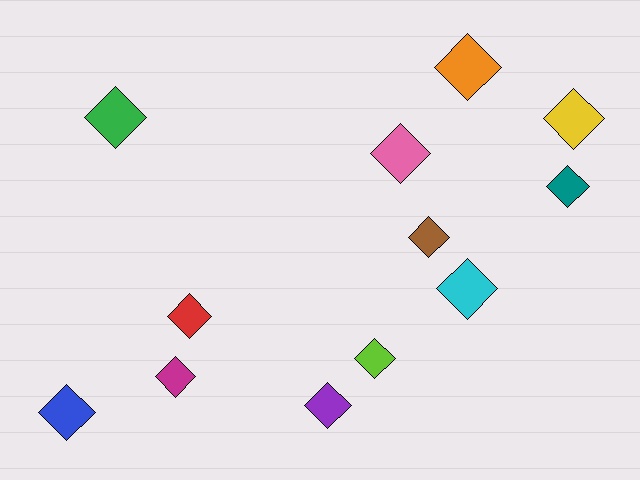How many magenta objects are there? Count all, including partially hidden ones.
There is 1 magenta object.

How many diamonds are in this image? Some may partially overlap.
There are 12 diamonds.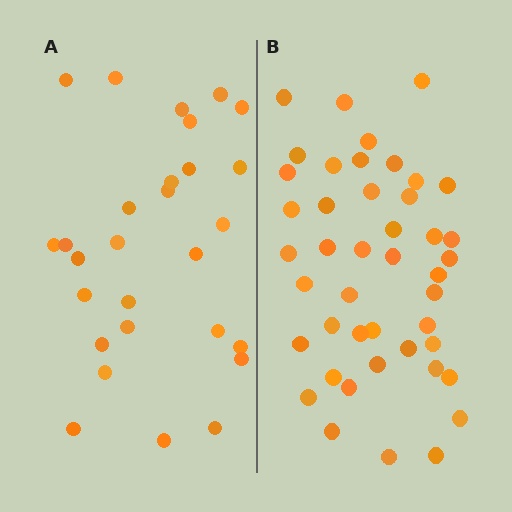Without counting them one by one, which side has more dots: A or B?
Region B (the right region) has more dots.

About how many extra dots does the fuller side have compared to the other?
Region B has approximately 15 more dots than region A.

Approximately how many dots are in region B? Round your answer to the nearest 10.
About 40 dots. (The exact count is 44, which rounds to 40.)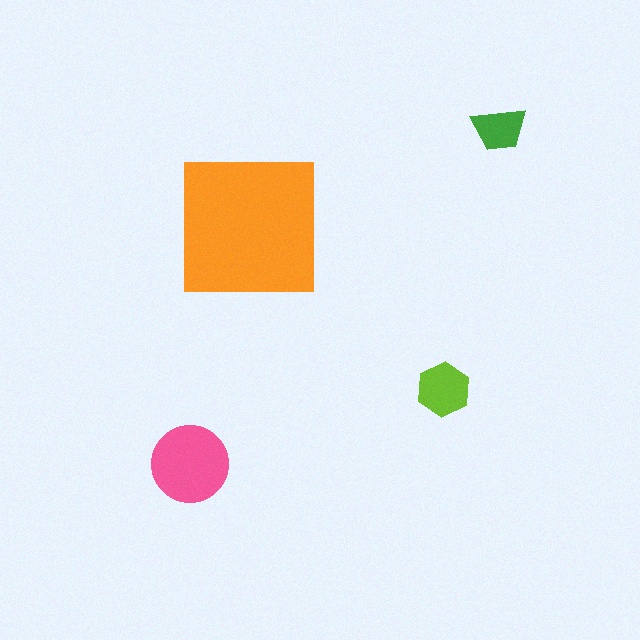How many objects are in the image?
There are 4 objects in the image.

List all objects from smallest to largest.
The green trapezoid, the lime hexagon, the pink circle, the orange square.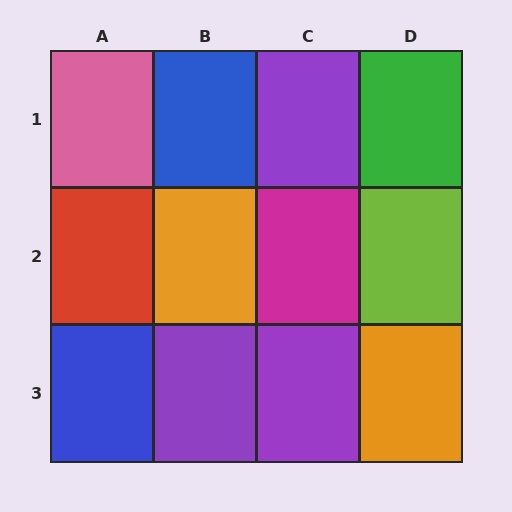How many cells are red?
1 cell is red.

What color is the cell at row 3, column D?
Orange.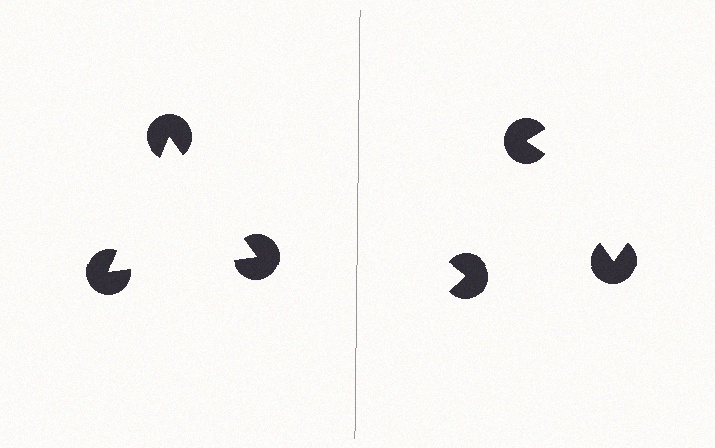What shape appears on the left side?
An illusory triangle.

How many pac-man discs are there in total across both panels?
6 — 3 on each side.